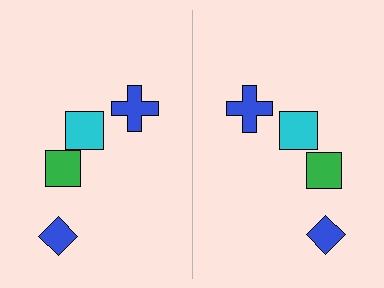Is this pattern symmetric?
Yes, this pattern has bilateral (reflection) symmetry.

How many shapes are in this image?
There are 8 shapes in this image.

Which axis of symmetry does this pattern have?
The pattern has a vertical axis of symmetry running through the center of the image.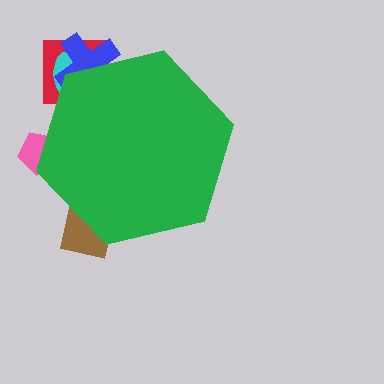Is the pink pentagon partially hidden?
Yes, the pink pentagon is partially hidden behind the green hexagon.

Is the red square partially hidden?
Yes, the red square is partially hidden behind the green hexagon.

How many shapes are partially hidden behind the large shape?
5 shapes are partially hidden.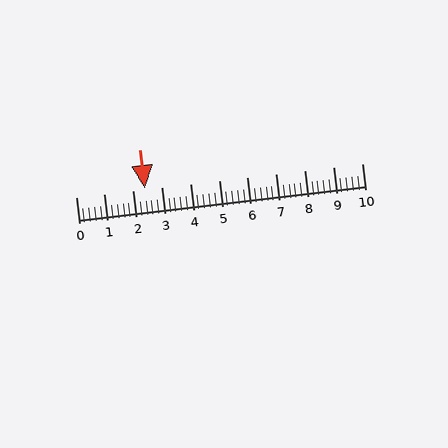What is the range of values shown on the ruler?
The ruler shows values from 0 to 10.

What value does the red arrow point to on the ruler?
The red arrow points to approximately 2.4.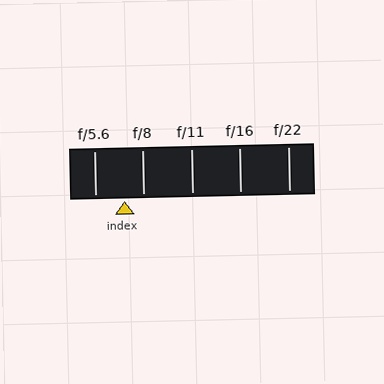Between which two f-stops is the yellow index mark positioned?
The index mark is between f/5.6 and f/8.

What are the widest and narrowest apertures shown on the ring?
The widest aperture shown is f/5.6 and the narrowest is f/22.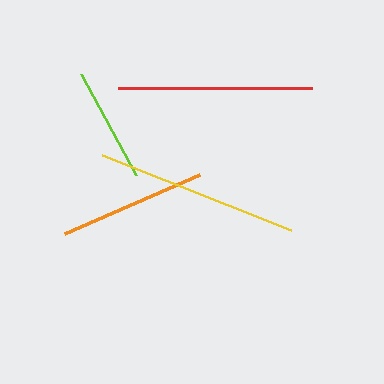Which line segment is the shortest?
The lime line is the shortest at approximately 115 pixels.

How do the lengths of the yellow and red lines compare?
The yellow and red lines are approximately the same length.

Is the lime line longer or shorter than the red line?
The red line is longer than the lime line.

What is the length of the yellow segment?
The yellow segment is approximately 203 pixels long.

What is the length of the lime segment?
The lime segment is approximately 115 pixels long.